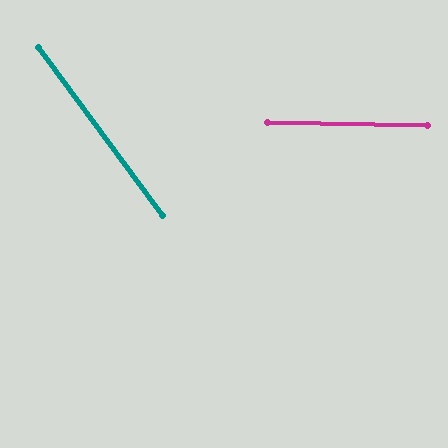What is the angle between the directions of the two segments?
Approximately 53 degrees.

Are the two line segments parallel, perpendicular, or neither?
Neither parallel nor perpendicular — they differ by about 53°.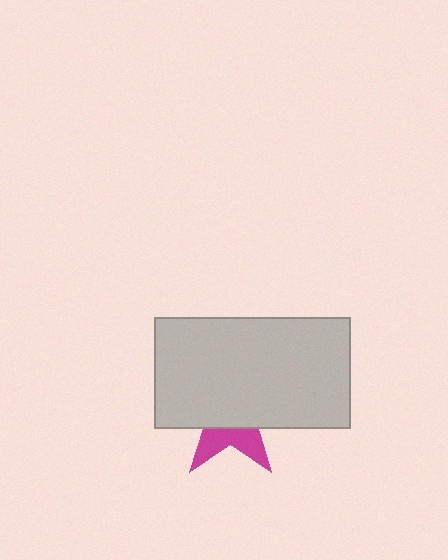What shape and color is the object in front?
The object in front is a light gray rectangle.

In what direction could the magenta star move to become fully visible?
The magenta star could move down. That would shift it out from behind the light gray rectangle entirely.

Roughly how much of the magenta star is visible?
A small part of it is visible (roughly 32%).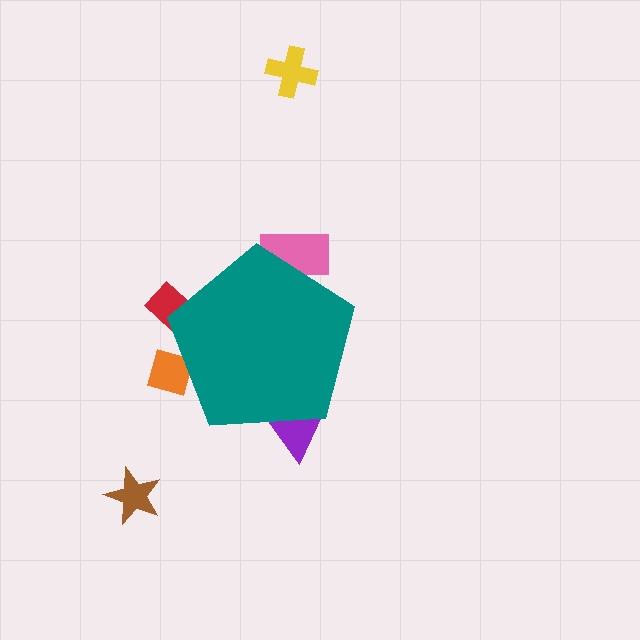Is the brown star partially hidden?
No, the brown star is fully visible.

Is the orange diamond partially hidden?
Yes, the orange diamond is partially hidden behind the teal pentagon.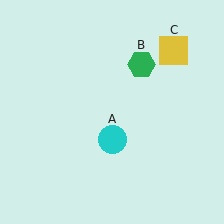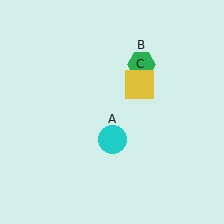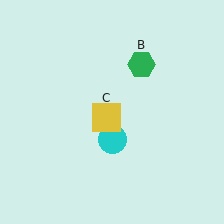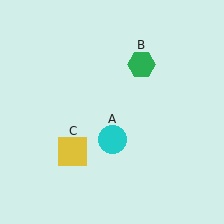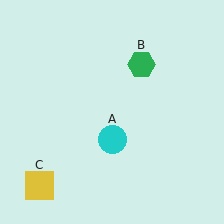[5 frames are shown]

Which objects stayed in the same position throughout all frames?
Cyan circle (object A) and green hexagon (object B) remained stationary.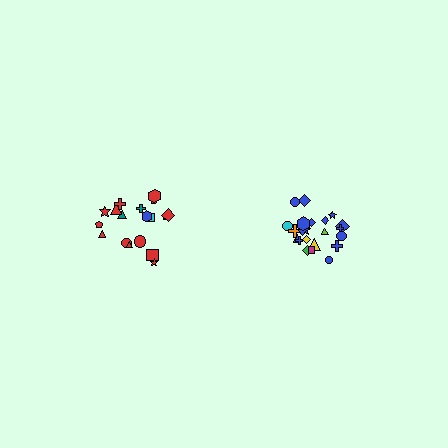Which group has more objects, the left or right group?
The right group.